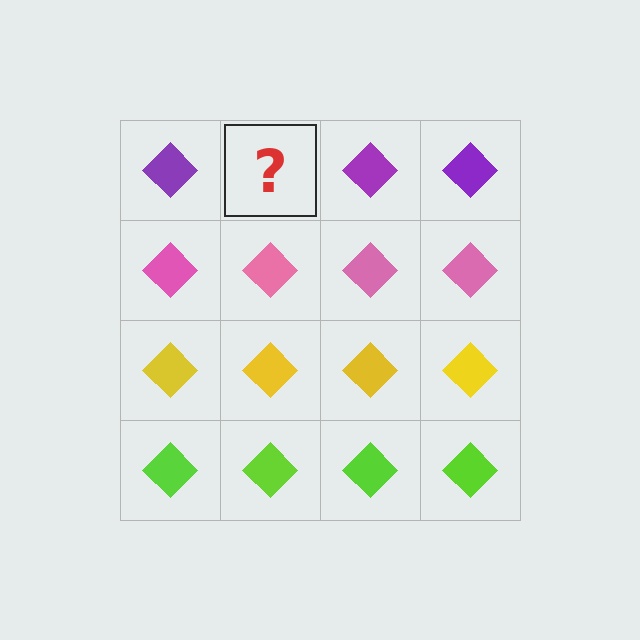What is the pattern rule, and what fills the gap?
The rule is that each row has a consistent color. The gap should be filled with a purple diamond.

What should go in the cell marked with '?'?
The missing cell should contain a purple diamond.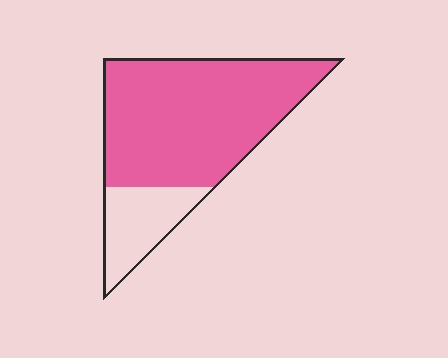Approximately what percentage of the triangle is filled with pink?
Approximately 80%.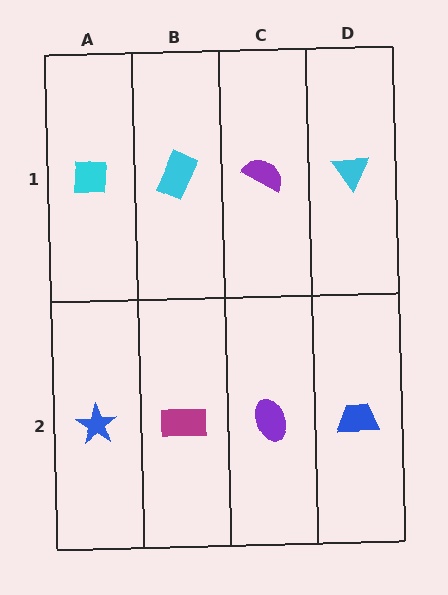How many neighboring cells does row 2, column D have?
2.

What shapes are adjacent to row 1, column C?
A purple ellipse (row 2, column C), a cyan rectangle (row 1, column B), a cyan triangle (row 1, column D).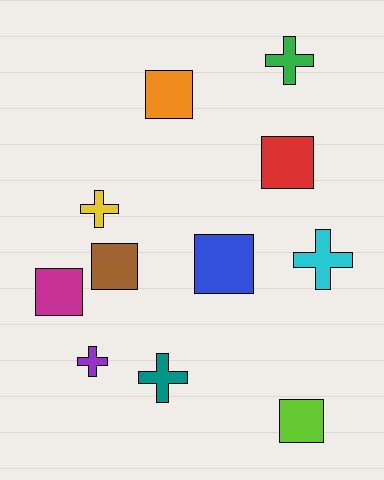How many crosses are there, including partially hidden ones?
There are 5 crosses.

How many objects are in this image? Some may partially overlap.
There are 11 objects.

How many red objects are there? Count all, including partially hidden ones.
There is 1 red object.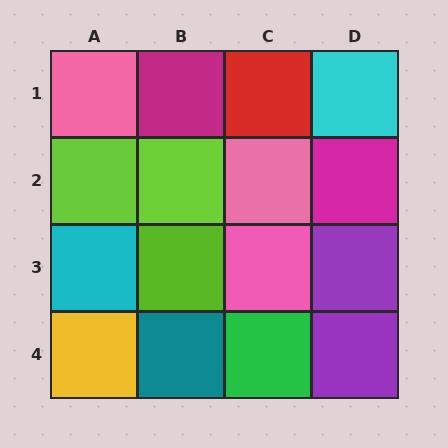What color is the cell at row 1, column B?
Magenta.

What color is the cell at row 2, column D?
Magenta.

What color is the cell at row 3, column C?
Pink.